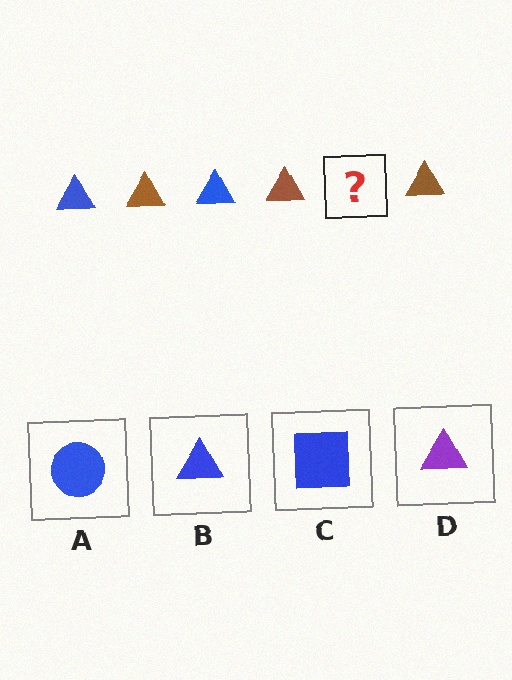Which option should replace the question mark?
Option B.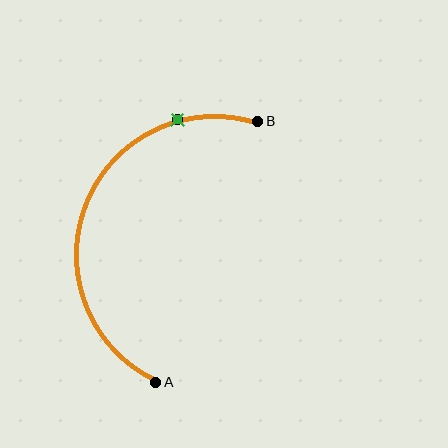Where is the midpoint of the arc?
The arc midpoint is the point on the curve farthest from the straight line joining A and B. It sits to the left of that line.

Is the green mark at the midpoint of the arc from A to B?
No. The green mark lies on the arc but is closer to endpoint B. The arc midpoint would be at the point on the curve equidistant along the arc from both A and B.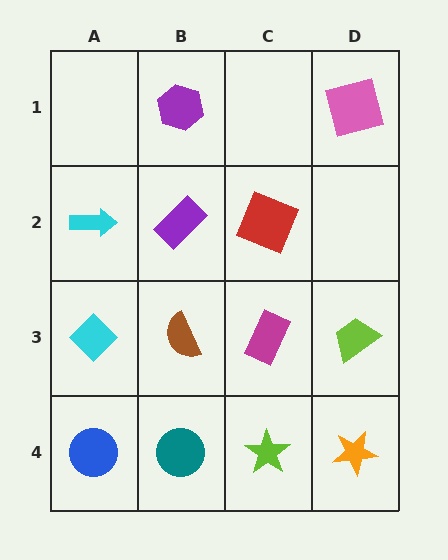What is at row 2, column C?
A red square.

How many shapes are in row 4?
4 shapes.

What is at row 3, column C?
A magenta rectangle.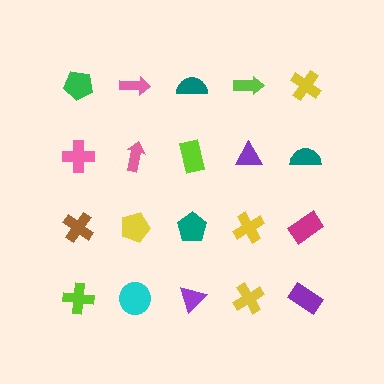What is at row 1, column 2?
A pink arrow.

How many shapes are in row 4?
5 shapes.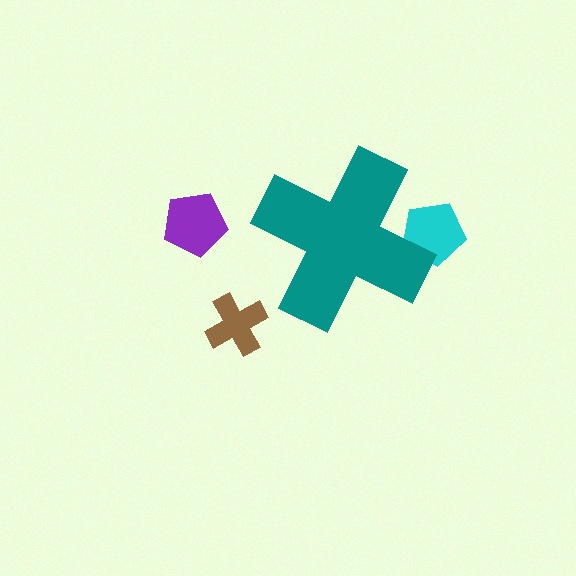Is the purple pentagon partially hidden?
No, the purple pentagon is fully visible.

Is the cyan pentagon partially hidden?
Yes, the cyan pentagon is partially hidden behind the teal cross.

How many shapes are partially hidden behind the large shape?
1 shape is partially hidden.